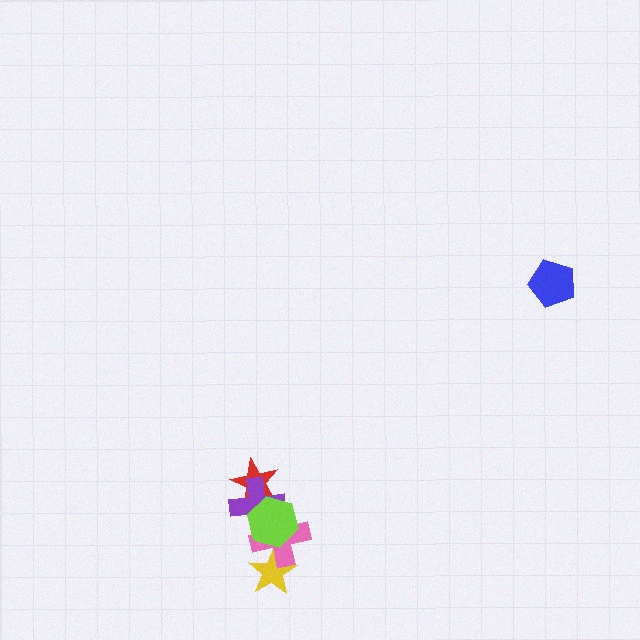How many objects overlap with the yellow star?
1 object overlaps with the yellow star.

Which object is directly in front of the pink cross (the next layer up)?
The purple cross is directly in front of the pink cross.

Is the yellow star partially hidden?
Yes, it is partially covered by another shape.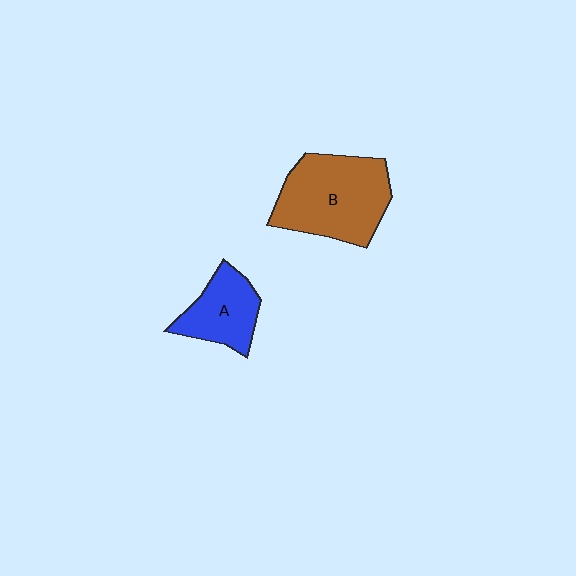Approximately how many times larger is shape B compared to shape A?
Approximately 1.8 times.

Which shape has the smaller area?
Shape A (blue).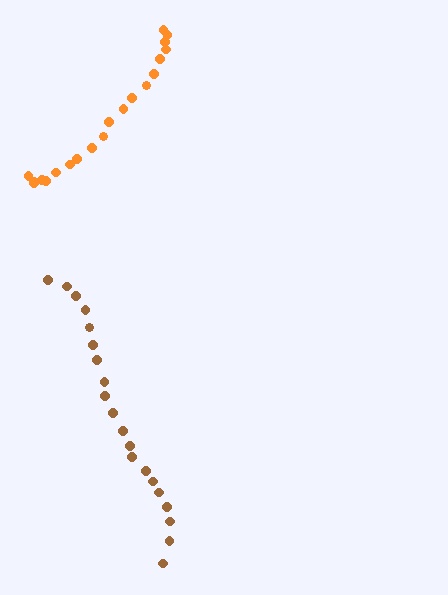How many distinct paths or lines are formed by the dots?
There are 2 distinct paths.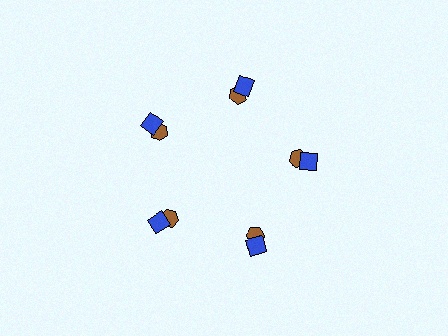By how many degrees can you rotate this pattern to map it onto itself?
The pattern maps onto itself every 72 degrees of rotation.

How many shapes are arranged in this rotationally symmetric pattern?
There are 10 shapes, arranged in 5 groups of 2.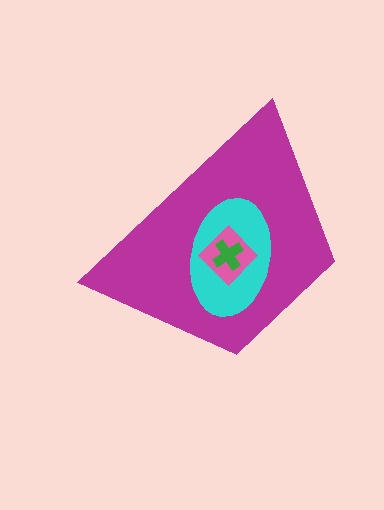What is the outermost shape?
The magenta trapezoid.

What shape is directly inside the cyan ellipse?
The pink diamond.